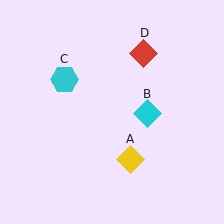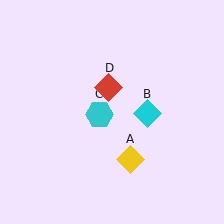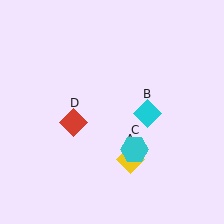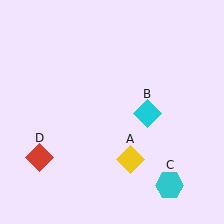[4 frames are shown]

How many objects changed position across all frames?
2 objects changed position: cyan hexagon (object C), red diamond (object D).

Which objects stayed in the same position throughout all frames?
Yellow diamond (object A) and cyan diamond (object B) remained stationary.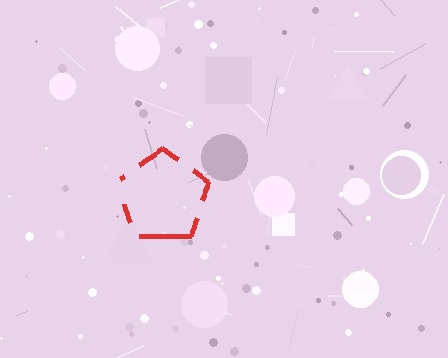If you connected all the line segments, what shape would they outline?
They would outline a pentagon.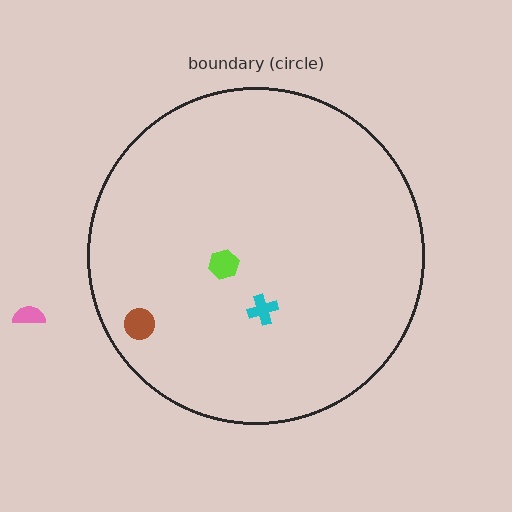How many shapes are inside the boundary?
3 inside, 1 outside.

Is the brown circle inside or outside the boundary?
Inside.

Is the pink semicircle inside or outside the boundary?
Outside.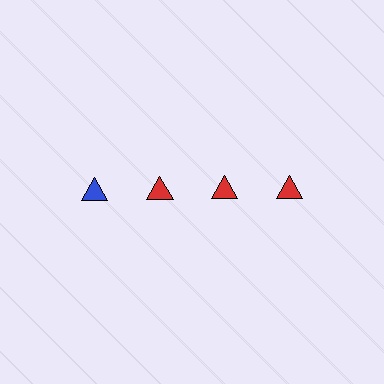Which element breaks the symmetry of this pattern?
The blue triangle in the top row, leftmost column breaks the symmetry. All other shapes are red triangles.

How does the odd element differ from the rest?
It has a different color: blue instead of red.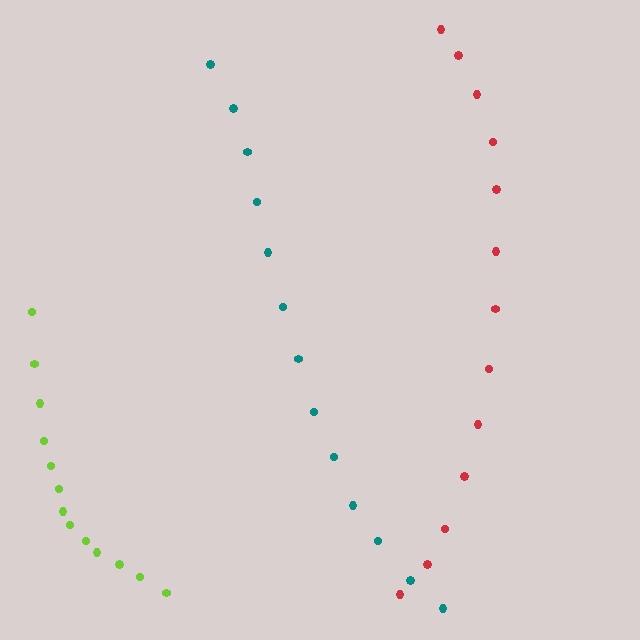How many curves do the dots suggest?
There are 3 distinct paths.